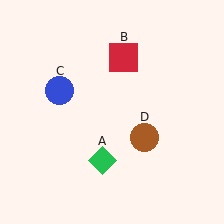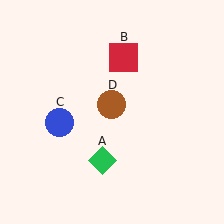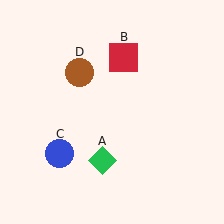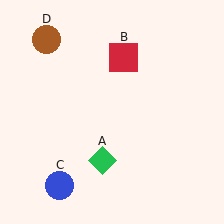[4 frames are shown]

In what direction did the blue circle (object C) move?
The blue circle (object C) moved down.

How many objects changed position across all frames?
2 objects changed position: blue circle (object C), brown circle (object D).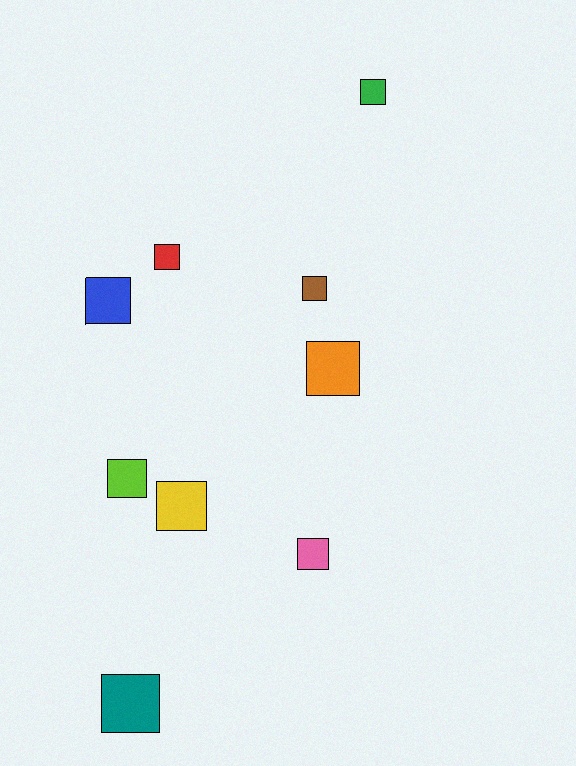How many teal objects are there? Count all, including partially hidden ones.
There is 1 teal object.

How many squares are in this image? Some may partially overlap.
There are 9 squares.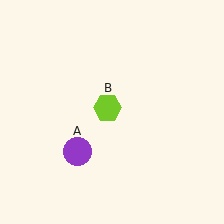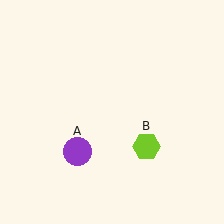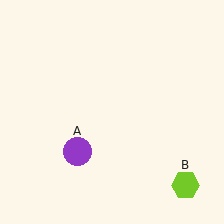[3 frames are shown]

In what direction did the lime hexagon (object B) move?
The lime hexagon (object B) moved down and to the right.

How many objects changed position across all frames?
1 object changed position: lime hexagon (object B).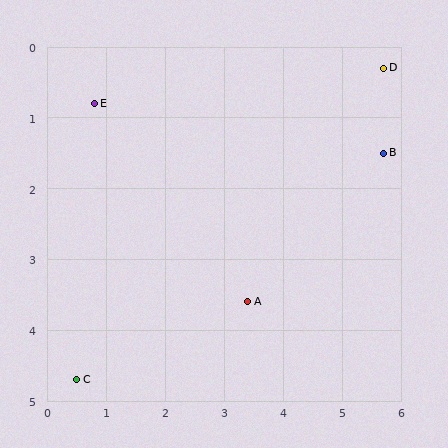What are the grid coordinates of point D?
Point D is at approximately (5.7, 0.3).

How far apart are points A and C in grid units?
Points A and C are about 3.1 grid units apart.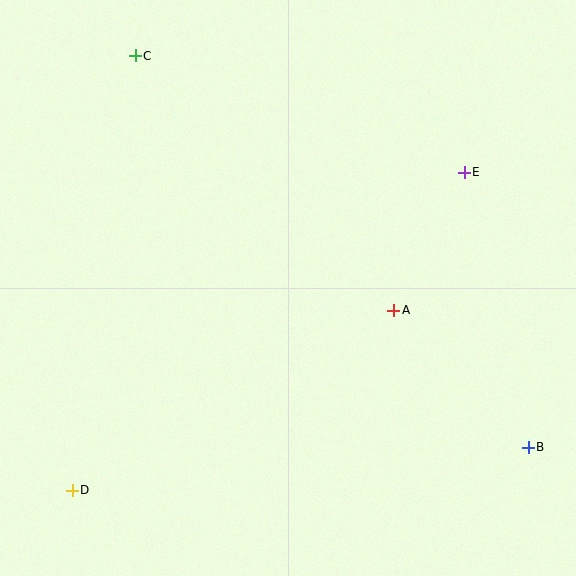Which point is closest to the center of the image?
Point A at (394, 310) is closest to the center.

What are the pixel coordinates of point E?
Point E is at (464, 172).